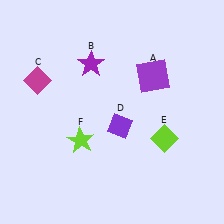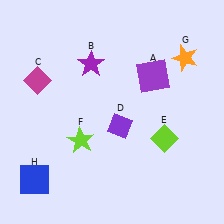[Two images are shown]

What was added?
An orange star (G), a blue square (H) were added in Image 2.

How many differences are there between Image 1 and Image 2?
There are 2 differences between the two images.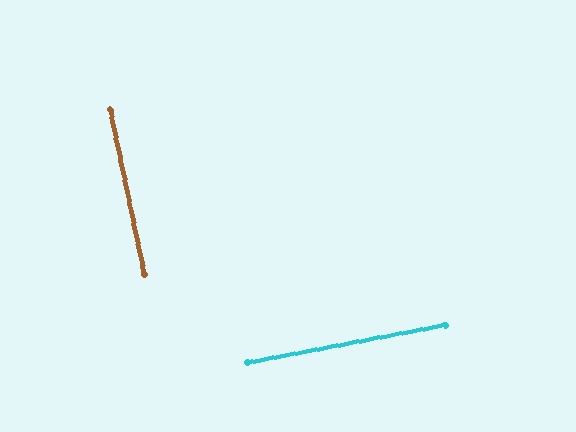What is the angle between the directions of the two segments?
Approximately 89 degrees.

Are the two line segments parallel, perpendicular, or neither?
Perpendicular — they meet at approximately 89°.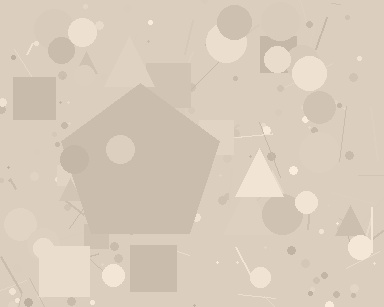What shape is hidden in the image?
A pentagon is hidden in the image.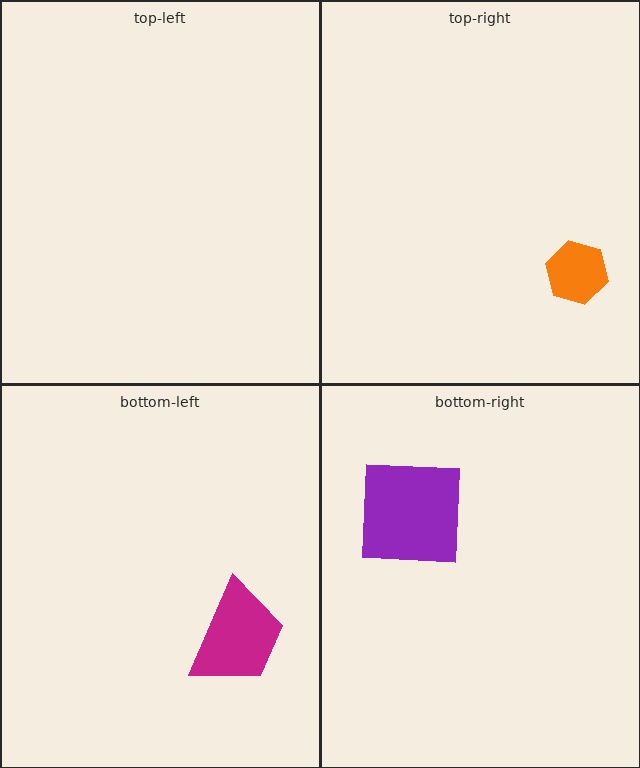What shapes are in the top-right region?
The orange hexagon.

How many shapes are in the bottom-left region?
1.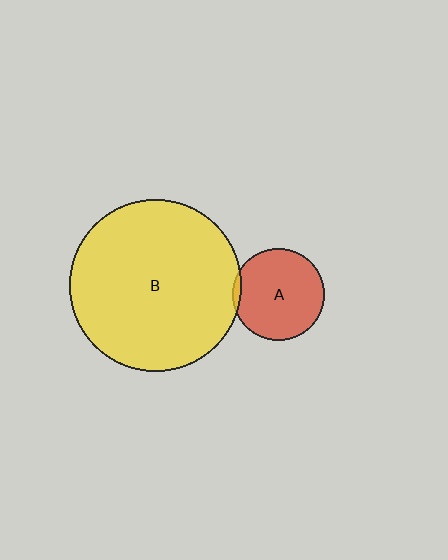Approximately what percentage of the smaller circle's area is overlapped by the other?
Approximately 5%.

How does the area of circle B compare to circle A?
Approximately 3.5 times.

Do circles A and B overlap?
Yes.